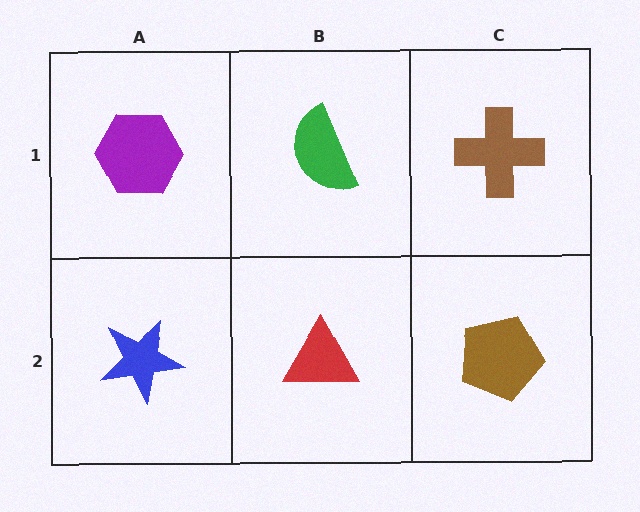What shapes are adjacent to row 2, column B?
A green semicircle (row 1, column B), a blue star (row 2, column A), a brown pentagon (row 2, column C).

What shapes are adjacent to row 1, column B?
A red triangle (row 2, column B), a purple hexagon (row 1, column A), a brown cross (row 1, column C).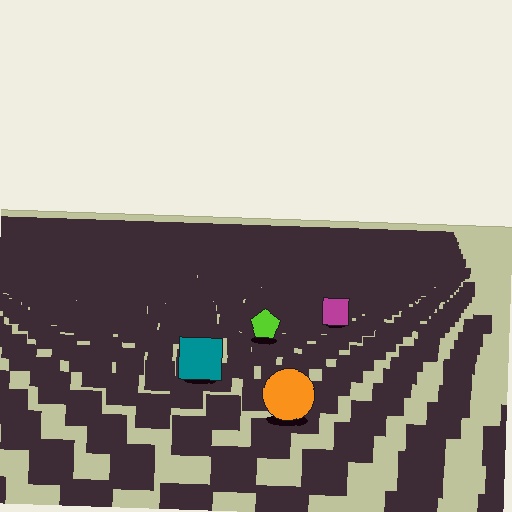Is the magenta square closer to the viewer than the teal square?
No. The teal square is closer — you can tell from the texture gradient: the ground texture is coarser near it.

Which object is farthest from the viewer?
The magenta square is farthest from the viewer. It appears smaller and the ground texture around it is denser.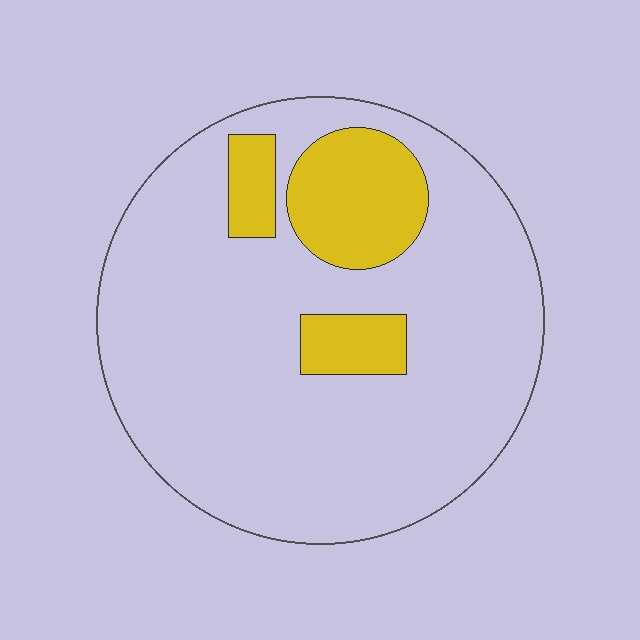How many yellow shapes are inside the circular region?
3.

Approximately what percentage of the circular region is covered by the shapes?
Approximately 15%.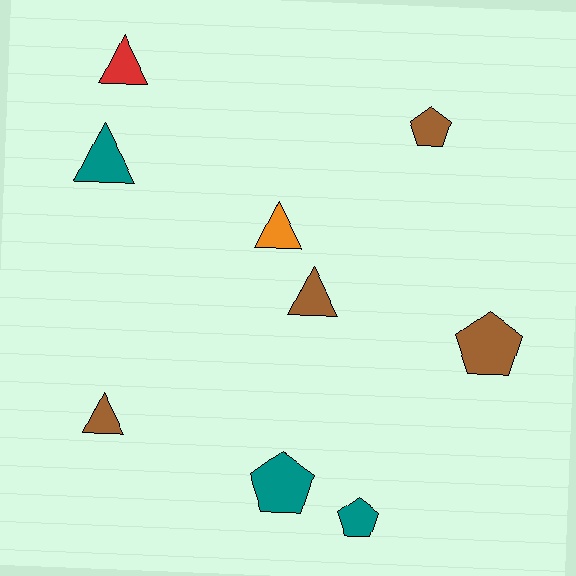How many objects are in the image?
There are 9 objects.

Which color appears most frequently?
Brown, with 4 objects.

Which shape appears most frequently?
Triangle, with 5 objects.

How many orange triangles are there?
There is 1 orange triangle.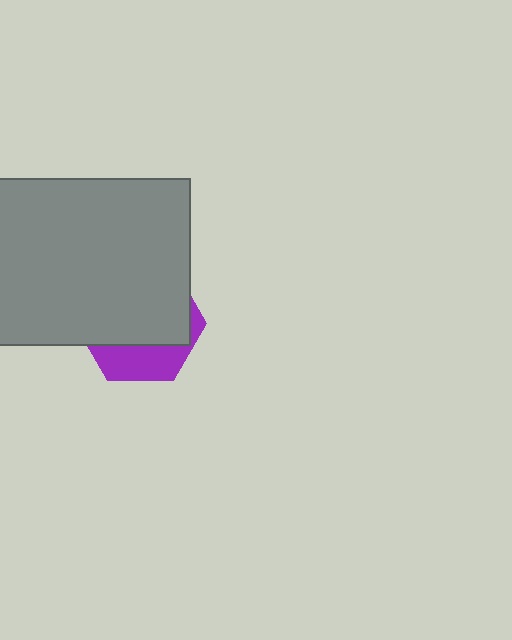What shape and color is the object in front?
The object in front is a gray rectangle.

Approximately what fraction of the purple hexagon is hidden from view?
Roughly 69% of the purple hexagon is hidden behind the gray rectangle.